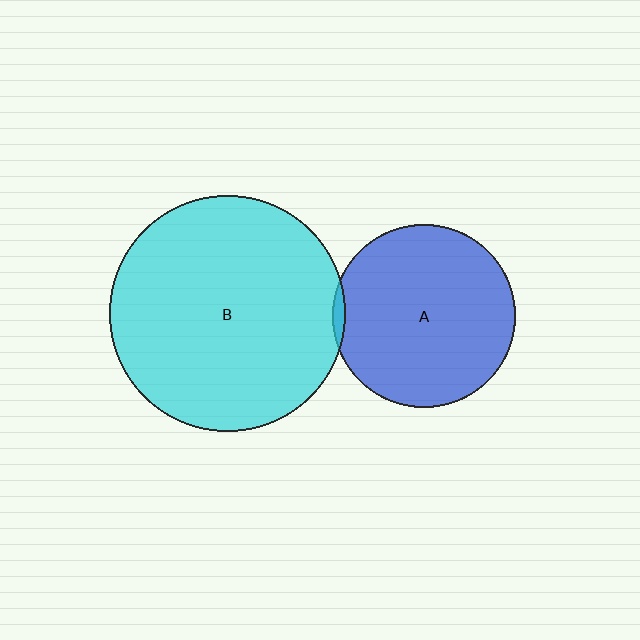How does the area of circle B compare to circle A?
Approximately 1.7 times.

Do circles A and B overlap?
Yes.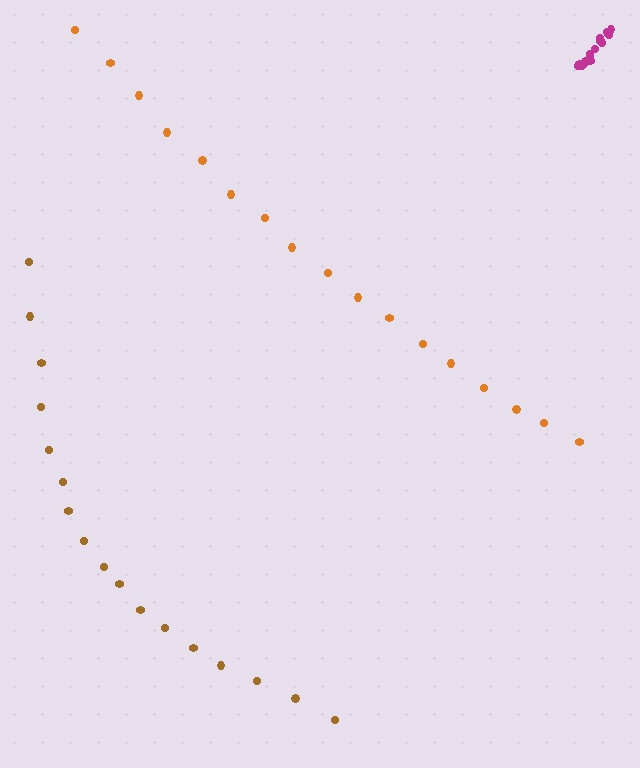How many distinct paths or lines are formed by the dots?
There are 3 distinct paths.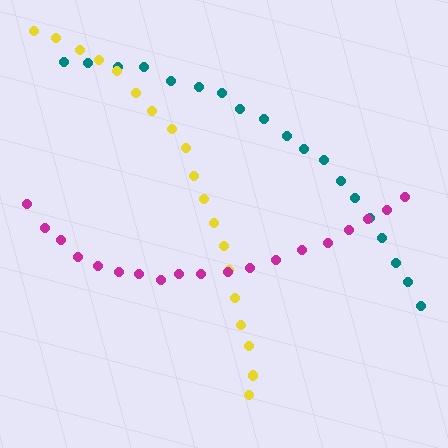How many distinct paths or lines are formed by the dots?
There are 3 distinct paths.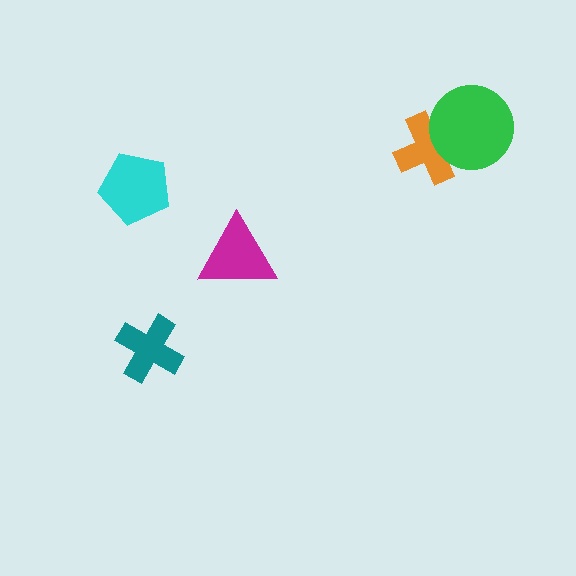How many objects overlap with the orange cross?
1 object overlaps with the orange cross.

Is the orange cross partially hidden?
Yes, it is partially covered by another shape.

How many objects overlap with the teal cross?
0 objects overlap with the teal cross.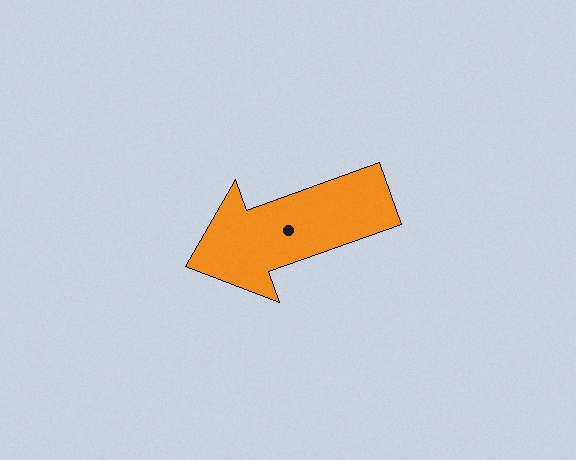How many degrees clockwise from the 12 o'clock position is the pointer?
Approximately 250 degrees.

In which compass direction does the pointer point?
West.